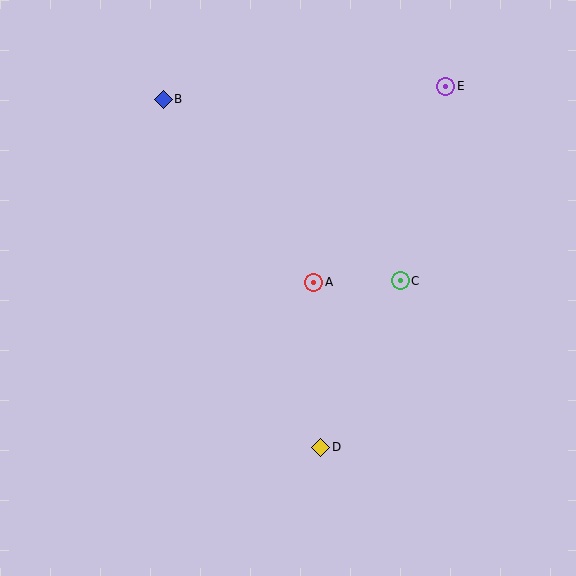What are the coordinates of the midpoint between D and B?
The midpoint between D and B is at (242, 273).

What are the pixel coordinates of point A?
Point A is at (314, 282).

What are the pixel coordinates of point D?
Point D is at (320, 447).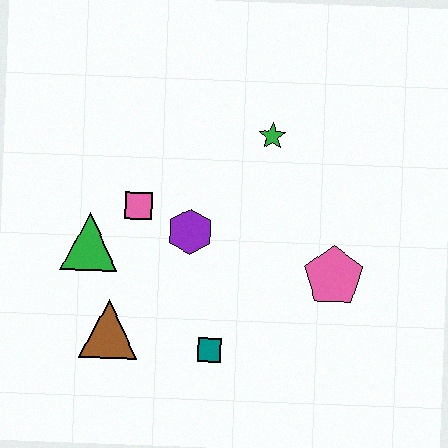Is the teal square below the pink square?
Yes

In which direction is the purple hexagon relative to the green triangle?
The purple hexagon is to the right of the green triangle.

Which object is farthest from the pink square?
The pink pentagon is farthest from the pink square.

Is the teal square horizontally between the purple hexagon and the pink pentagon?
Yes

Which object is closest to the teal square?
The brown triangle is closest to the teal square.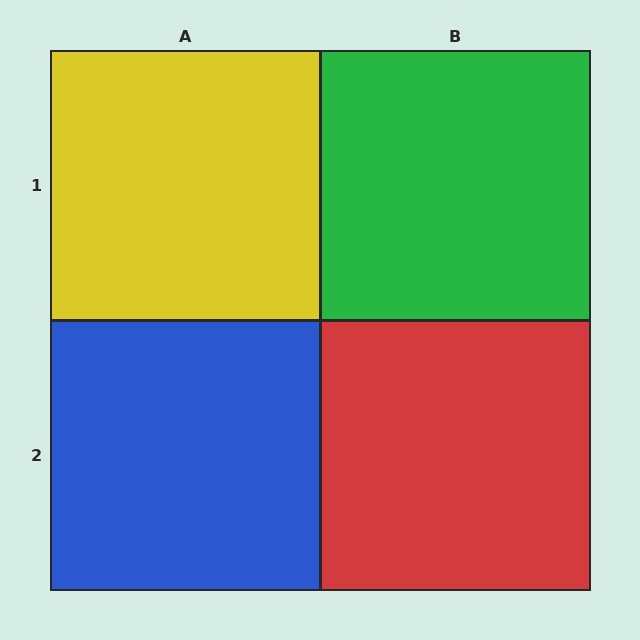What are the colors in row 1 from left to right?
Yellow, green.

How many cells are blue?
1 cell is blue.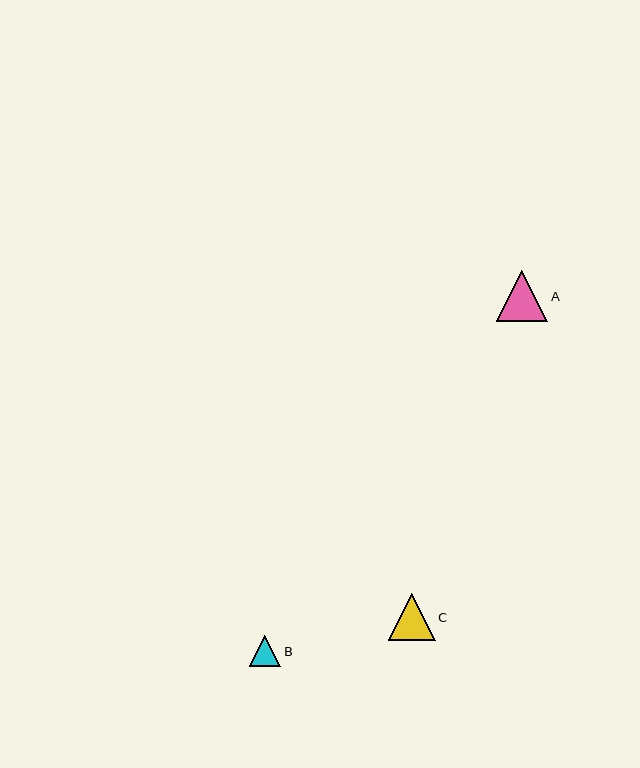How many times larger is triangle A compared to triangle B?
Triangle A is approximately 1.6 times the size of triangle B.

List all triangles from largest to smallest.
From largest to smallest: A, C, B.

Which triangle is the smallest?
Triangle B is the smallest with a size of approximately 31 pixels.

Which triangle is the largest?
Triangle A is the largest with a size of approximately 51 pixels.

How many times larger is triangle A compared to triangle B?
Triangle A is approximately 1.6 times the size of triangle B.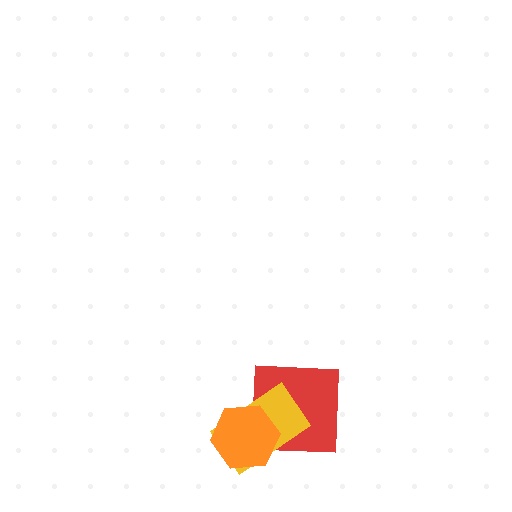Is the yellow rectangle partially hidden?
Yes, it is partially covered by another shape.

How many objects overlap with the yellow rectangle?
2 objects overlap with the yellow rectangle.